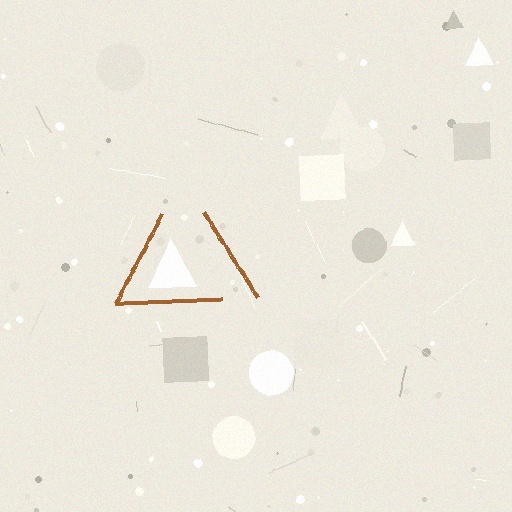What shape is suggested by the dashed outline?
The dashed outline suggests a triangle.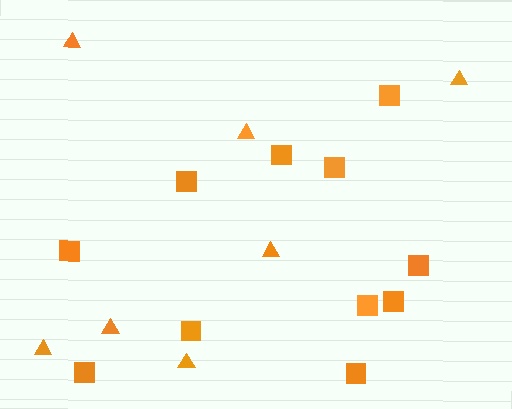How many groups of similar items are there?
There are 2 groups: one group of triangles (7) and one group of squares (11).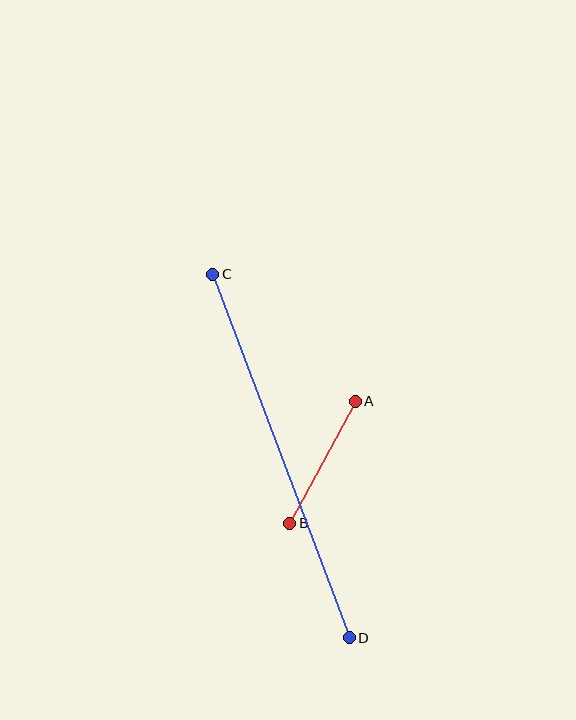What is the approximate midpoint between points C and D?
The midpoint is at approximately (281, 456) pixels.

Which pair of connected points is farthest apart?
Points C and D are farthest apart.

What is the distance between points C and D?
The distance is approximately 388 pixels.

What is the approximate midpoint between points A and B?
The midpoint is at approximately (322, 462) pixels.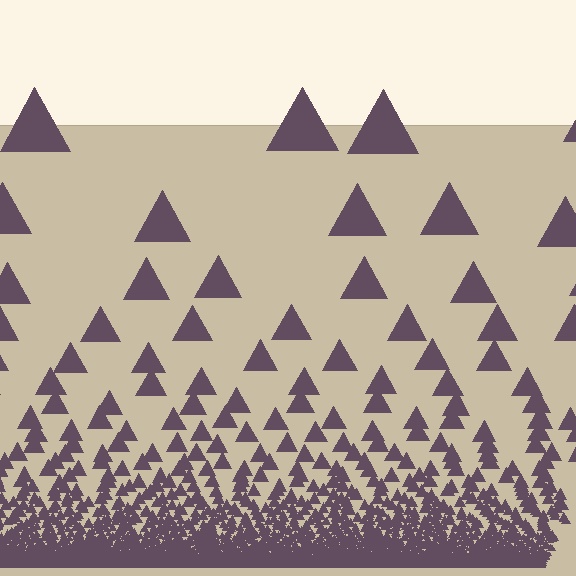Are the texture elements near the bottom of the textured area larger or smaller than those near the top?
Smaller. The gradient is inverted — elements near the bottom are smaller and denser.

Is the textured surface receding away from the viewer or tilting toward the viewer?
The surface appears to tilt toward the viewer. Texture elements get larger and sparser toward the top.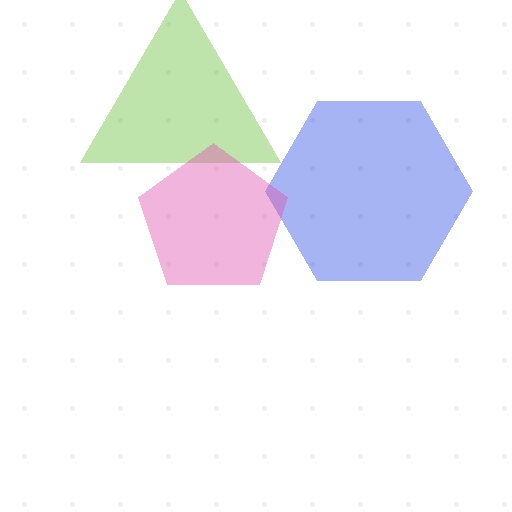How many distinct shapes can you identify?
There are 3 distinct shapes: a blue hexagon, a lime triangle, a pink pentagon.